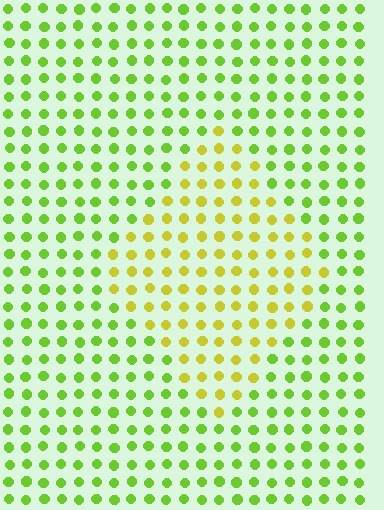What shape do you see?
I see a diamond.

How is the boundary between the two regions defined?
The boundary is defined purely by a slight shift in hue (about 35 degrees). Spacing, size, and orientation are identical on both sides.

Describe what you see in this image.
The image is filled with small lime elements in a uniform arrangement. A diamond-shaped region is visible where the elements are tinted to a slightly different hue, forming a subtle color boundary.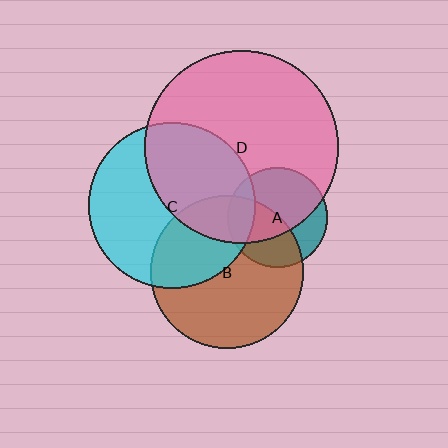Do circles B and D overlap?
Yes.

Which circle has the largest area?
Circle D (pink).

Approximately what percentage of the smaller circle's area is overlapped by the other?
Approximately 20%.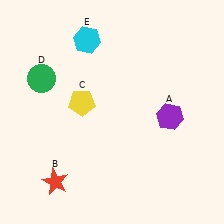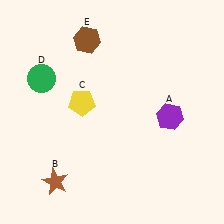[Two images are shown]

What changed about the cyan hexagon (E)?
In Image 1, E is cyan. In Image 2, it changed to brown.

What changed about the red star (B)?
In Image 1, B is red. In Image 2, it changed to brown.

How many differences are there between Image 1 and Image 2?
There are 2 differences between the two images.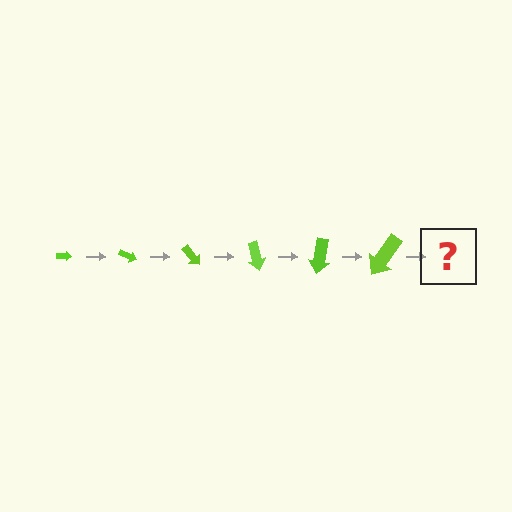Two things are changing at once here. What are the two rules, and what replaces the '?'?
The two rules are that the arrow grows larger each step and it rotates 25 degrees each step. The '?' should be an arrow, larger than the previous one and rotated 150 degrees from the start.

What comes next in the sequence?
The next element should be an arrow, larger than the previous one and rotated 150 degrees from the start.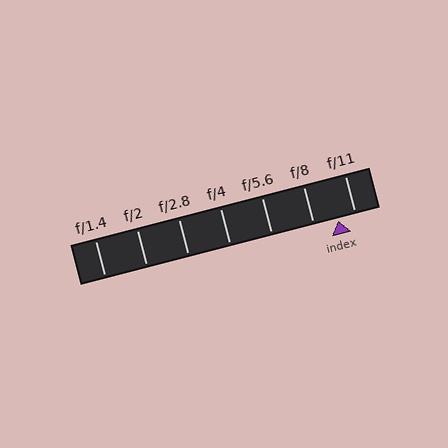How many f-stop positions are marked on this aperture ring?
There are 7 f-stop positions marked.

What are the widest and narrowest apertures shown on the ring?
The widest aperture shown is f/1.4 and the narrowest is f/11.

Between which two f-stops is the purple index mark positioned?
The index mark is between f/8 and f/11.